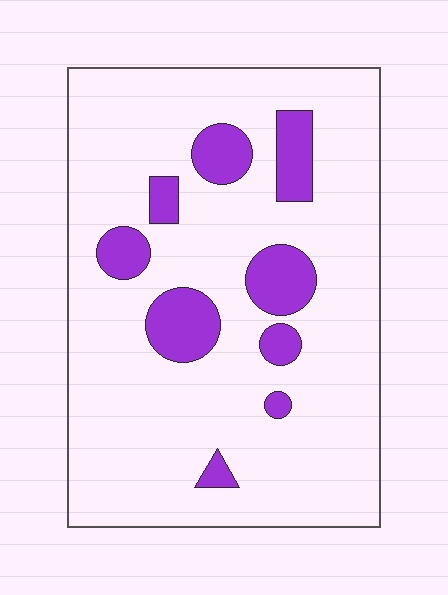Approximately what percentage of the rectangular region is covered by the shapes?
Approximately 15%.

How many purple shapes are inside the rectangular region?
9.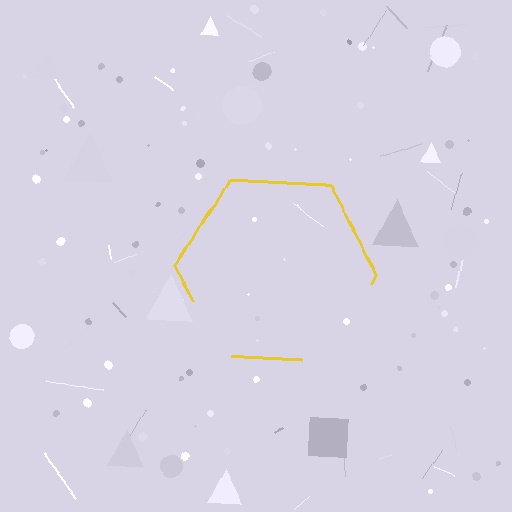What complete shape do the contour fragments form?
The contour fragments form a hexagon.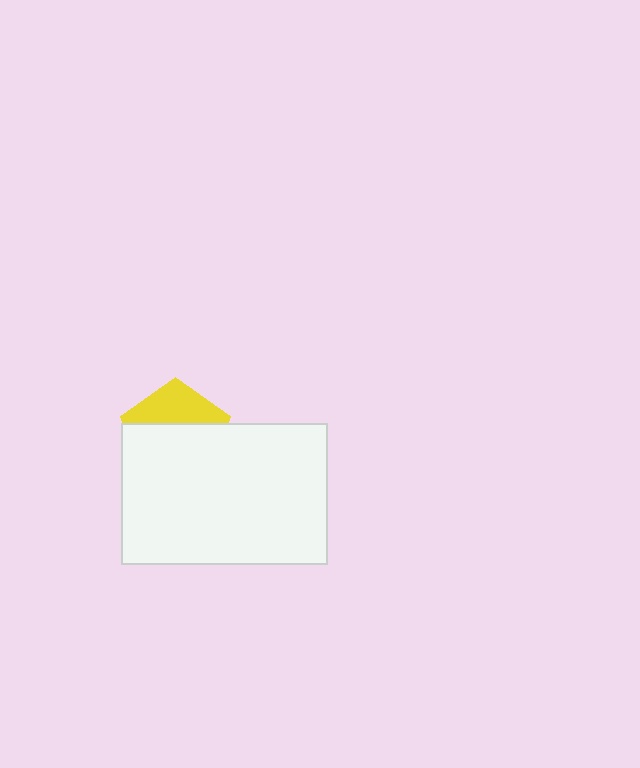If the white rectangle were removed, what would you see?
You would see the complete yellow pentagon.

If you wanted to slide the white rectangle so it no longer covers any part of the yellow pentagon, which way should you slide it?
Slide it down — that is the most direct way to separate the two shapes.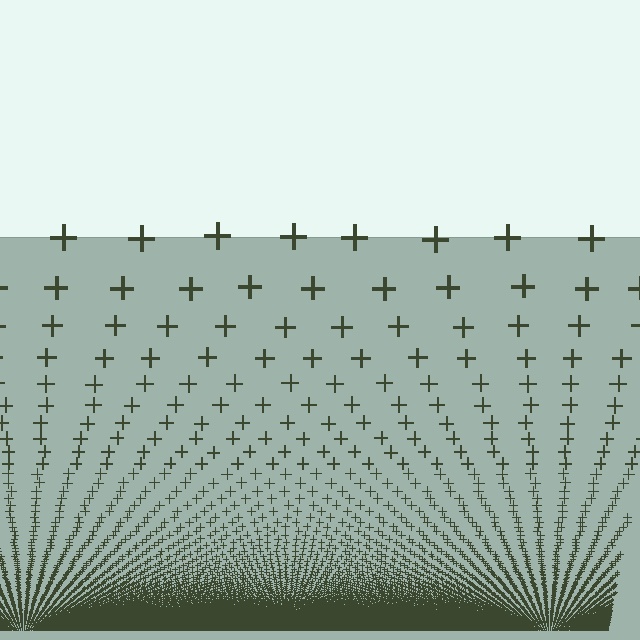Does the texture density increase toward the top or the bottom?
Density increases toward the bottom.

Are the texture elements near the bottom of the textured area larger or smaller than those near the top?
Smaller. The gradient is inverted — elements near the bottom are smaller and denser.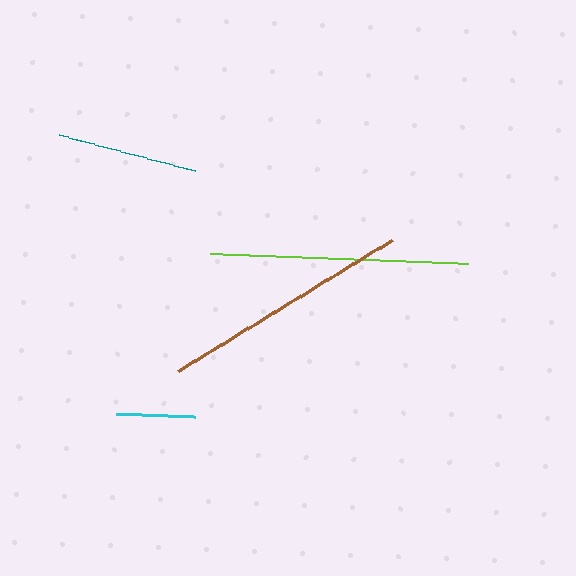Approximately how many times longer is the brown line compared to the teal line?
The brown line is approximately 1.8 times the length of the teal line.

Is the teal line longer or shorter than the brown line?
The brown line is longer than the teal line.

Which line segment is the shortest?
The cyan line is the shortest at approximately 78 pixels.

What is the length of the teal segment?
The teal segment is approximately 141 pixels long.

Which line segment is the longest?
The lime line is the longest at approximately 258 pixels.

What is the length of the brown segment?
The brown segment is approximately 251 pixels long.